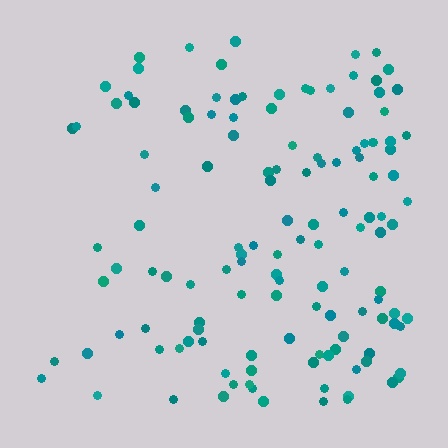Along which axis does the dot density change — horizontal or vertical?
Horizontal.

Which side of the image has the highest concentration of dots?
The right.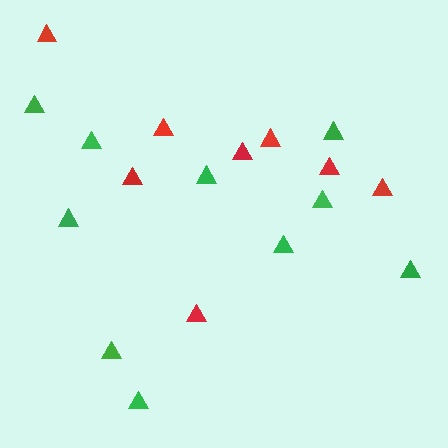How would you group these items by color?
There are 2 groups: one group of red triangles (8) and one group of green triangles (10).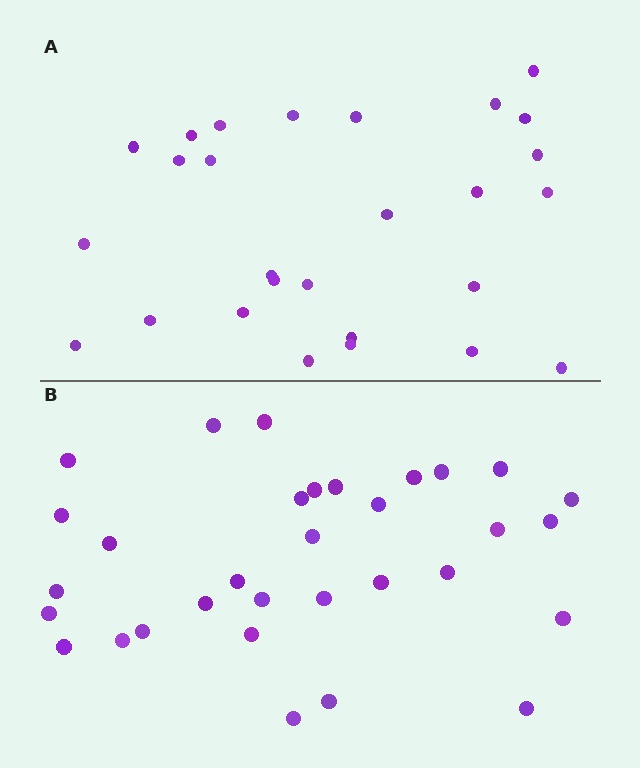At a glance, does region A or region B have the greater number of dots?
Region B (the bottom region) has more dots.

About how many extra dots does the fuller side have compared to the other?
Region B has about 5 more dots than region A.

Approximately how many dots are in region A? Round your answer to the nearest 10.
About 30 dots. (The exact count is 27, which rounds to 30.)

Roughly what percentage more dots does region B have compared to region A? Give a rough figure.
About 20% more.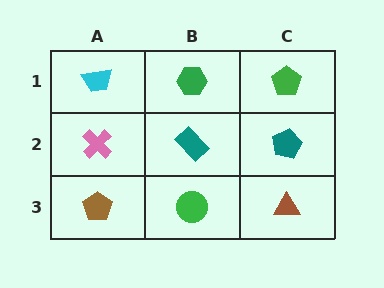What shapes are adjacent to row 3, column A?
A pink cross (row 2, column A), a green circle (row 3, column B).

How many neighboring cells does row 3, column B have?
3.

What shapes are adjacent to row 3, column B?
A teal rectangle (row 2, column B), a brown pentagon (row 3, column A), a brown triangle (row 3, column C).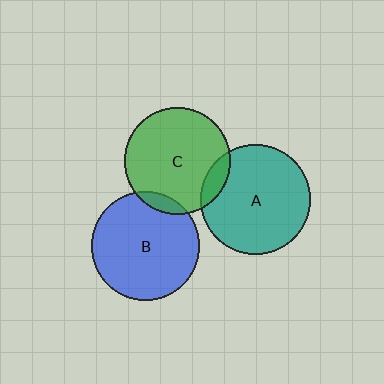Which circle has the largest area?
Circle A (teal).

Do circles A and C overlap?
Yes.